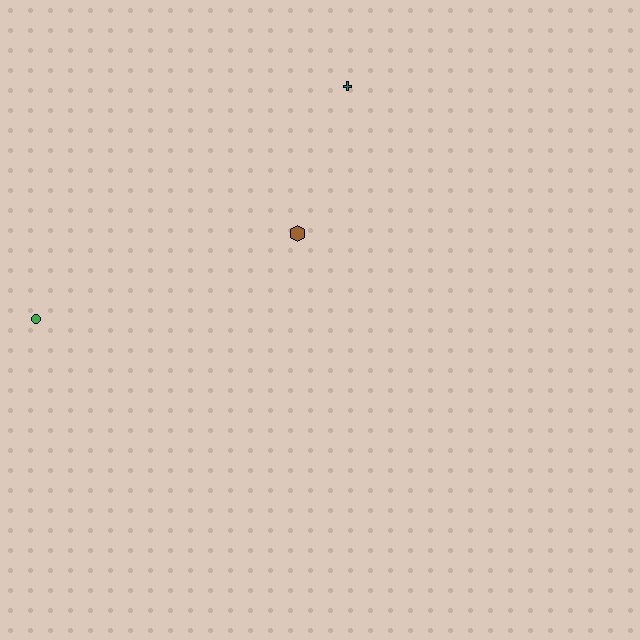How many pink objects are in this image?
There are no pink objects.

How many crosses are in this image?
There is 1 cross.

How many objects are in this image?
There are 3 objects.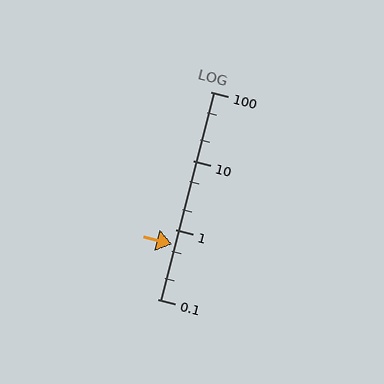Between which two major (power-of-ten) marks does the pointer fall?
The pointer is between 0.1 and 1.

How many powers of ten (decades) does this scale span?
The scale spans 3 decades, from 0.1 to 100.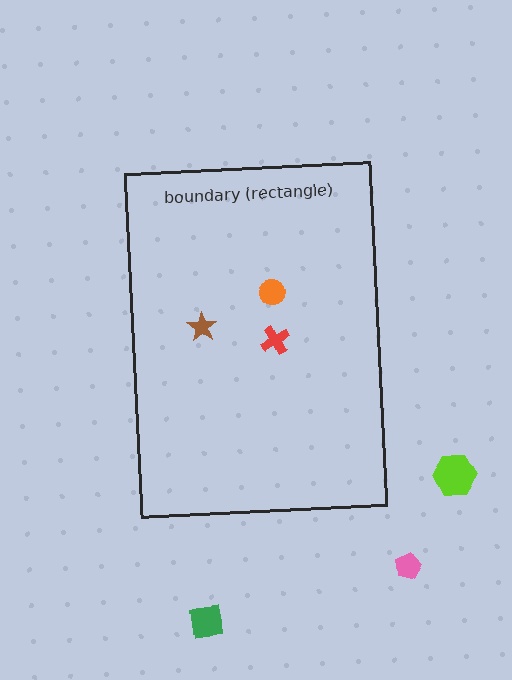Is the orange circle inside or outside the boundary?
Inside.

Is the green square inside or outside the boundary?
Outside.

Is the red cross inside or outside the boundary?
Inside.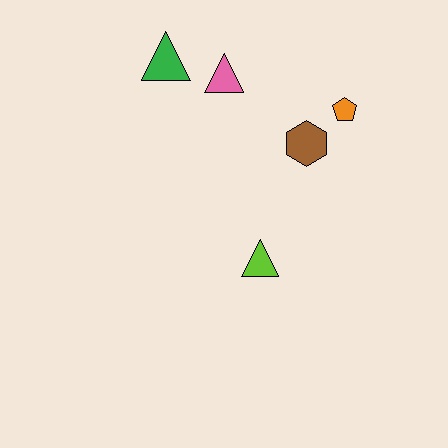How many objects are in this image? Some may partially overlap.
There are 5 objects.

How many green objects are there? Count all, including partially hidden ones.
There is 1 green object.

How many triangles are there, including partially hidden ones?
There are 3 triangles.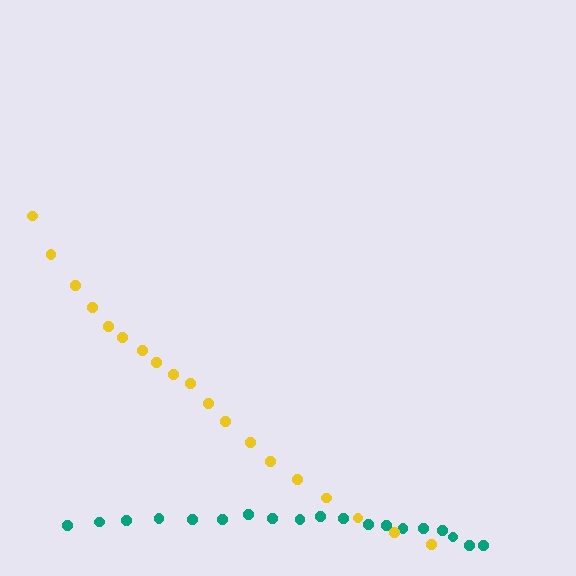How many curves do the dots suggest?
There are 2 distinct paths.